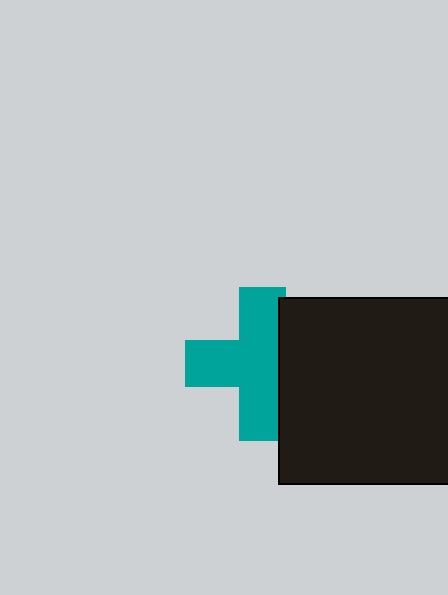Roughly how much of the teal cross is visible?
Most of it is visible (roughly 69%).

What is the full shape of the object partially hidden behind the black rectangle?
The partially hidden object is a teal cross.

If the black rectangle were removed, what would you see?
You would see the complete teal cross.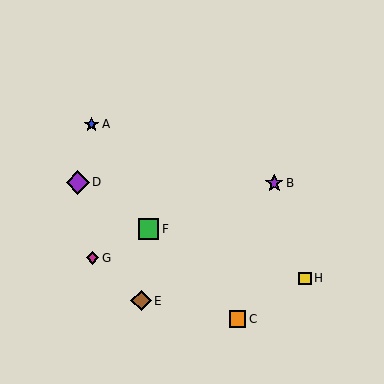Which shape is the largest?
The purple diamond (labeled D) is the largest.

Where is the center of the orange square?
The center of the orange square is at (238, 319).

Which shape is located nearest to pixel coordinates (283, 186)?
The purple star (labeled B) at (274, 183) is nearest to that location.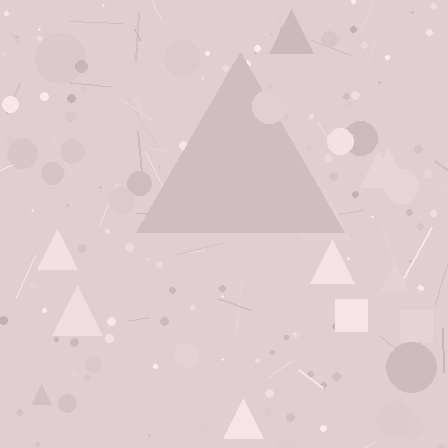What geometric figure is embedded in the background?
A triangle is embedded in the background.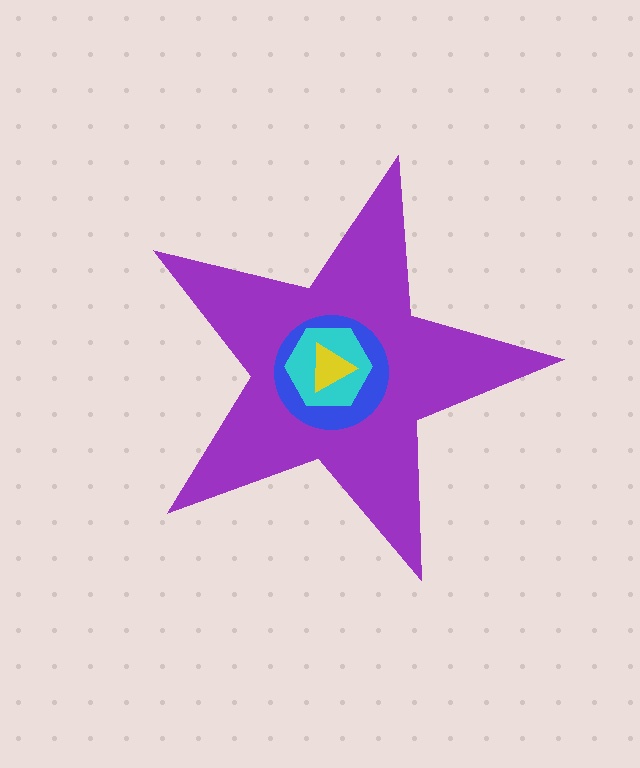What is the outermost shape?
The purple star.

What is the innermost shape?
The yellow triangle.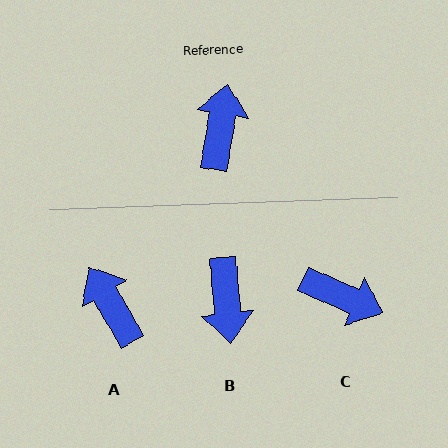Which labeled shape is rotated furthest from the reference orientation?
B, about 165 degrees away.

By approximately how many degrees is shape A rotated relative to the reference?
Approximately 40 degrees counter-clockwise.